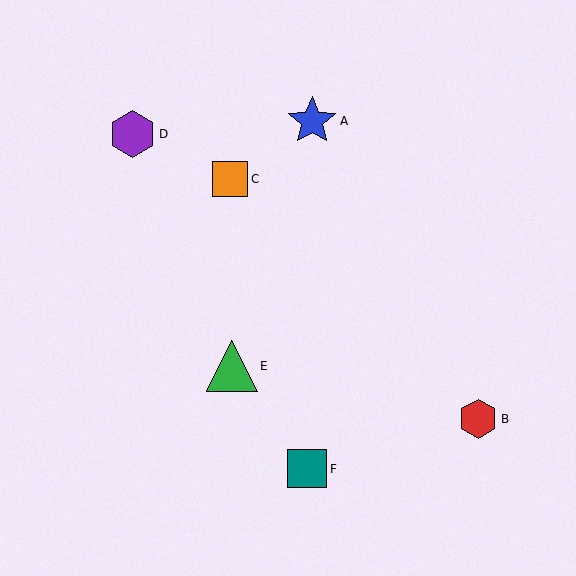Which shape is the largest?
The green triangle (labeled E) is the largest.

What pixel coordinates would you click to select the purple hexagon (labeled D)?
Click at (133, 134) to select the purple hexagon D.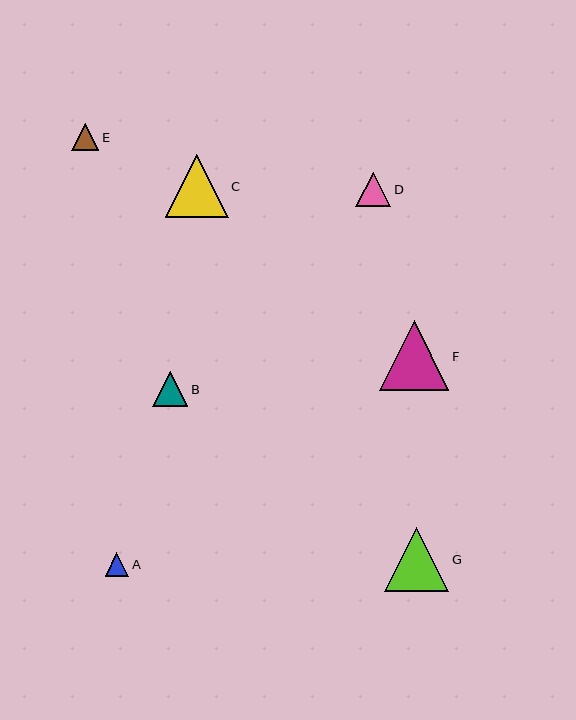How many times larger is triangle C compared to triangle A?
Triangle C is approximately 2.6 times the size of triangle A.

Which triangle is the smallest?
Triangle A is the smallest with a size of approximately 24 pixels.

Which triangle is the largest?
Triangle F is the largest with a size of approximately 70 pixels.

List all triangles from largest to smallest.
From largest to smallest: F, G, C, B, D, E, A.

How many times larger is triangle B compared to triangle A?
Triangle B is approximately 1.5 times the size of triangle A.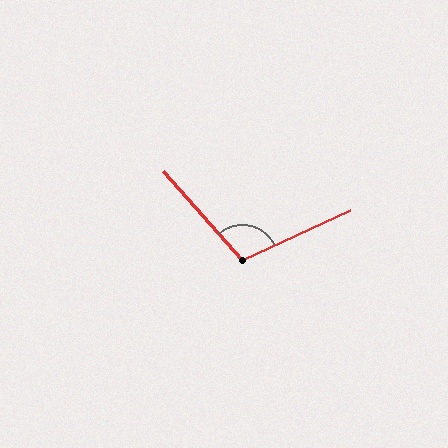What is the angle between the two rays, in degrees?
Approximately 107 degrees.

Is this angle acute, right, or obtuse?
It is obtuse.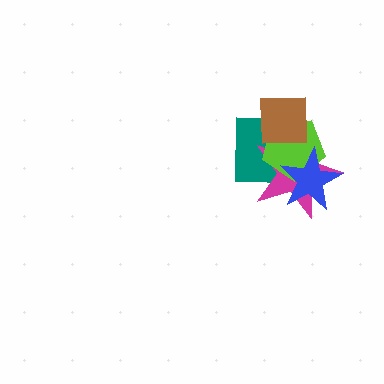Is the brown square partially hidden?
No, no other shape covers it.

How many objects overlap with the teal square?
4 objects overlap with the teal square.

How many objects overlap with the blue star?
3 objects overlap with the blue star.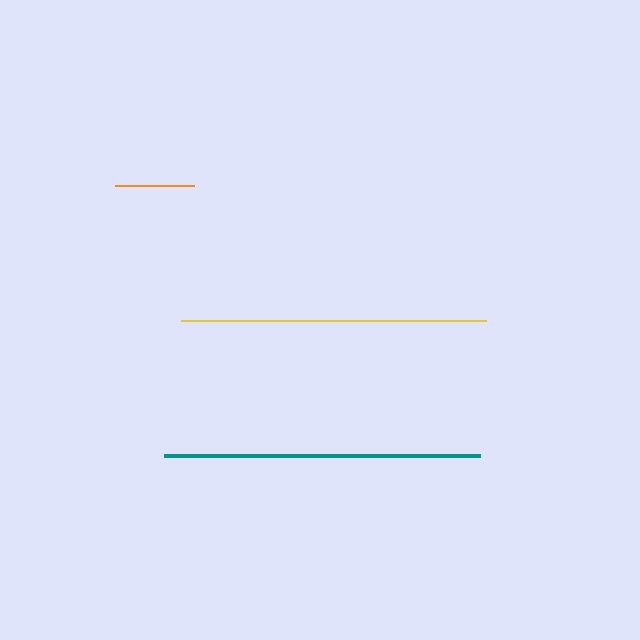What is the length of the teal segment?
The teal segment is approximately 316 pixels long.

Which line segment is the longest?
The teal line is the longest at approximately 316 pixels.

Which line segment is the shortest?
The orange line is the shortest at approximately 79 pixels.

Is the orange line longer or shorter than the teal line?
The teal line is longer than the orange line.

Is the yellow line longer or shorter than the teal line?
The teal line is longer than the yellow line.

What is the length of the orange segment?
The orange segment is approximately 79 pixels long.